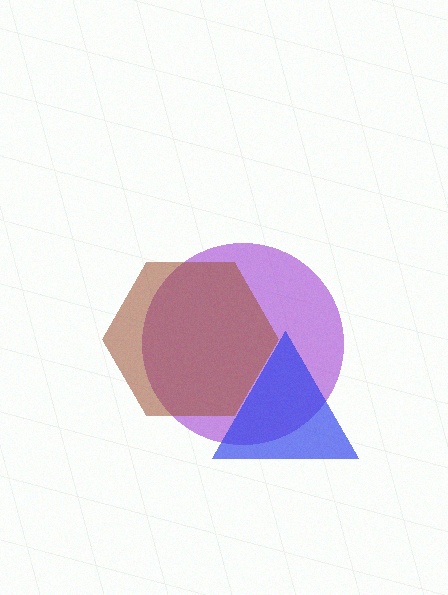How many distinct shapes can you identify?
There are 3 distinct shapes: a purple circle, a blue triangle, a brown hexagon.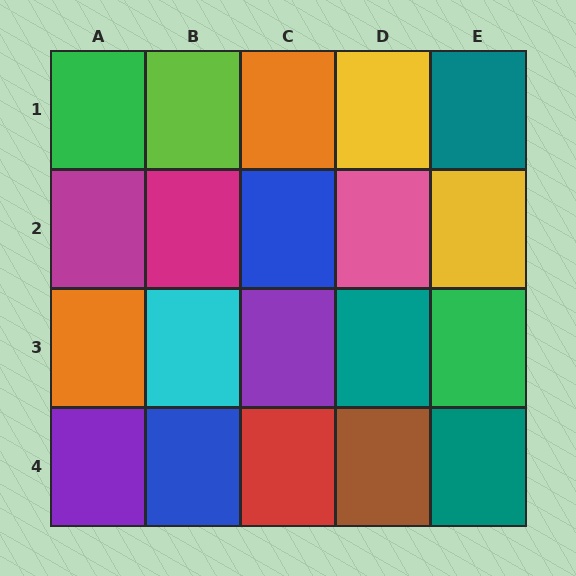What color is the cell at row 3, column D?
Teal.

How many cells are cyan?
1 cell is cyan.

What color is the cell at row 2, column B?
Magenta.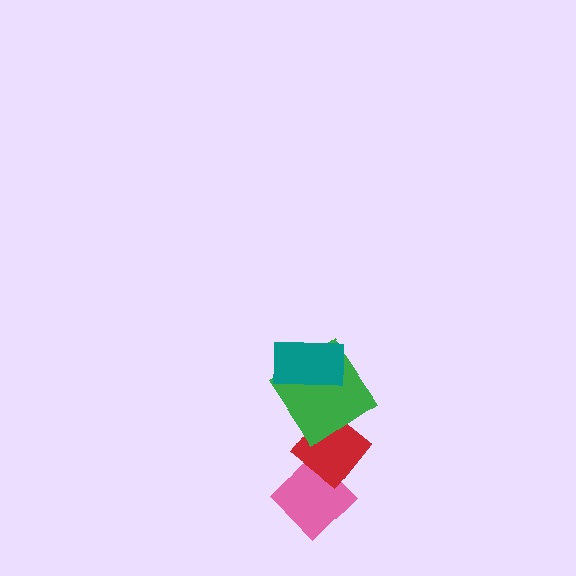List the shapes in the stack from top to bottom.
From top to bottom: the teal rectangle, the green diamond, the red diamond, the pink diamond.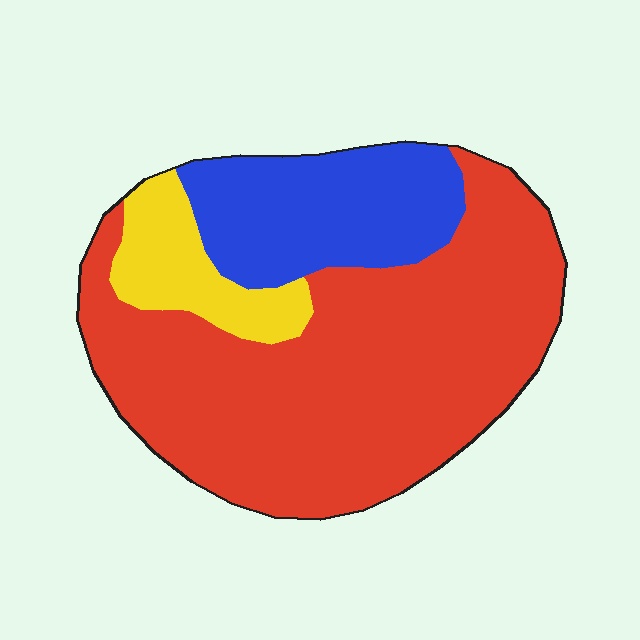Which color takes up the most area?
Red, at roughly 65%.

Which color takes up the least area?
Yellow, at roughly 10%.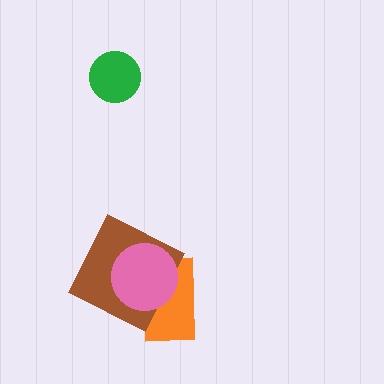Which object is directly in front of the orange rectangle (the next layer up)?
The brown square is directly in front of the orange rectangle.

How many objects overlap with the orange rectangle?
2 objects overlap with the orange rectangle.